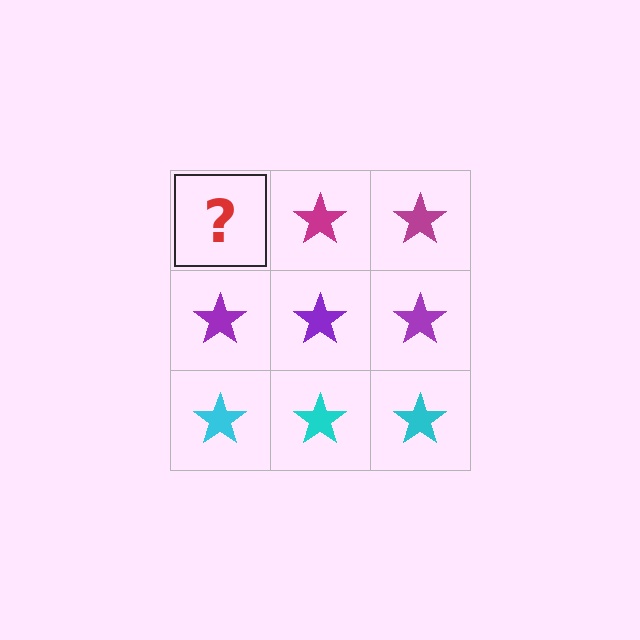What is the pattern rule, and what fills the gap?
The rule is that each row has a consistent color. The gap should be filled with a magenta star.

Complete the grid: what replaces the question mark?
The question mark should be replaced with a magenta star.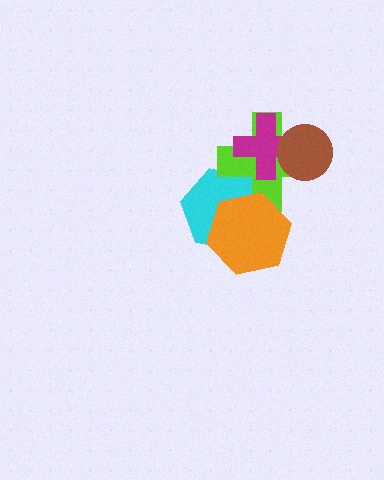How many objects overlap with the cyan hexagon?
2 objects overlap with the cyan hexagon.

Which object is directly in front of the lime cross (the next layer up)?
The magenta cross is directly in front of the lime cross.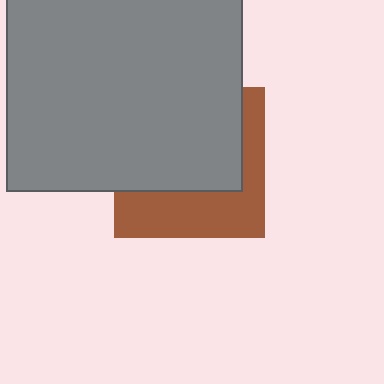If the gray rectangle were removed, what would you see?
You would see the complete brown square.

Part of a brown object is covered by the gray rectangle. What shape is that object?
It is a square.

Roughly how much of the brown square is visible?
A small part of it is visible (roughly 41%).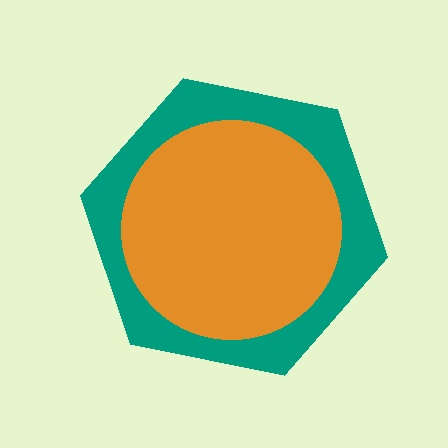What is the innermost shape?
The orange circle.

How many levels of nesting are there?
2.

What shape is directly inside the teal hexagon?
The orange circle.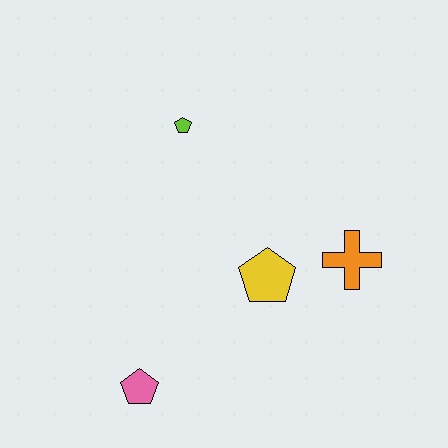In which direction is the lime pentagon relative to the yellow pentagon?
The lime pentagon is above the yellow pentagon.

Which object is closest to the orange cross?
The yellow pentagon is closest to the orange cross.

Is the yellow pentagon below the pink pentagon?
No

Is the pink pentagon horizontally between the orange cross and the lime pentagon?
No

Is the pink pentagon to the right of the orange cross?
No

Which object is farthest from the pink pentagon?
The lime pentagon is farthest from the pink pentagon.